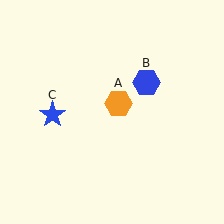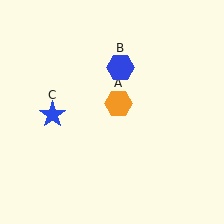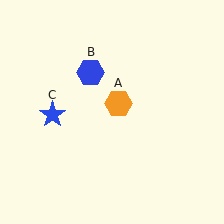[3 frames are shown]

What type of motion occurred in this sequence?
The blue hexagon (object B) rotated counterclockwise around the center of the scene.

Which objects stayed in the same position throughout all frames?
Orange hexagon (object A) and blue star (object C) remained stationary.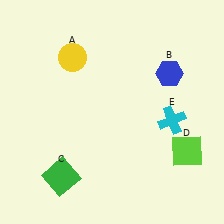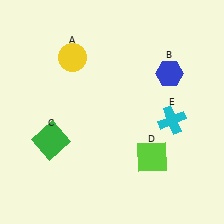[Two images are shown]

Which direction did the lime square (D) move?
The lime square (D) moved left.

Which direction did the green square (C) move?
The green square (C) moved up.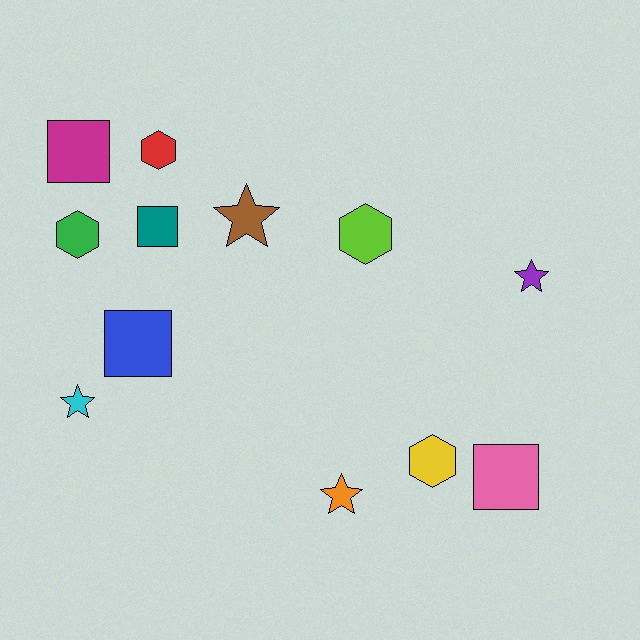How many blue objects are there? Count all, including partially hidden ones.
There is 1 blue object.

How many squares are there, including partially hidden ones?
There are 4 squares.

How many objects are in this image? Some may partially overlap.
There are 12 objects.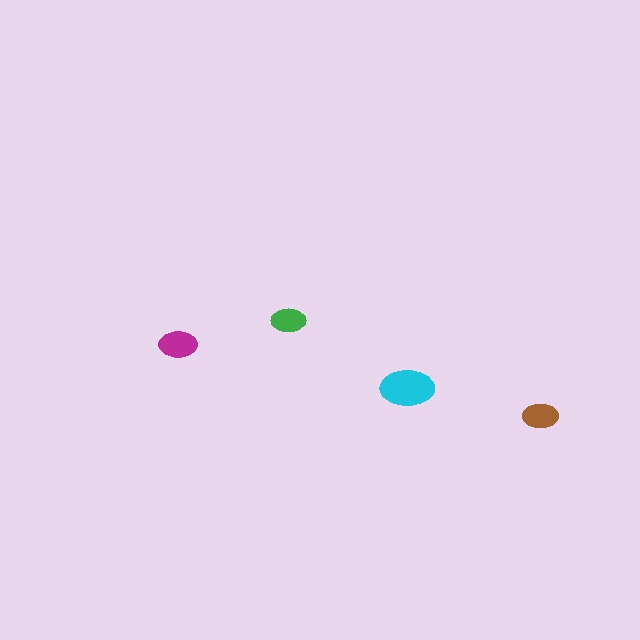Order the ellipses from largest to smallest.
the cyan one, the magenta one, the brown one, the green one.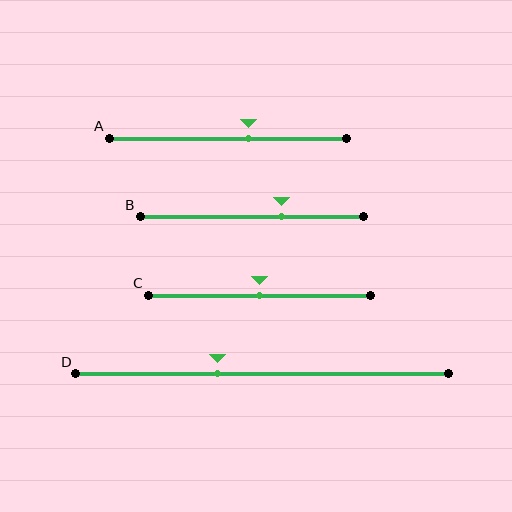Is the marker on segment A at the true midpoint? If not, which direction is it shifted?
No, the marker on segment A is shifted to the right by about 9% of the segment length.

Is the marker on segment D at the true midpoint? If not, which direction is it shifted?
No, the marker on segment D is shifted to the left by about 12% of the segment length.